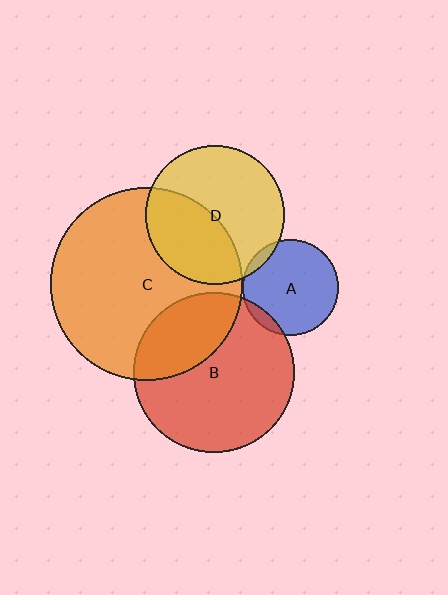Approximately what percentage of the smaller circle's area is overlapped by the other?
Approximately 10%.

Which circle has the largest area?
Circle C (orange).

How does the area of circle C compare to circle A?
Approximately 4.0 times.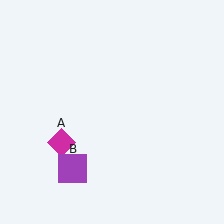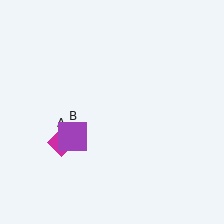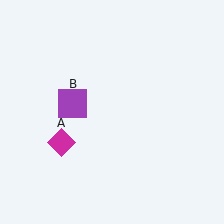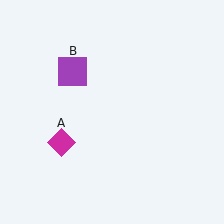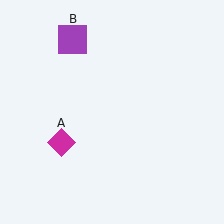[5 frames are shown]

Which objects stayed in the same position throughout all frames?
Magenta diamond (object A) remained stationary.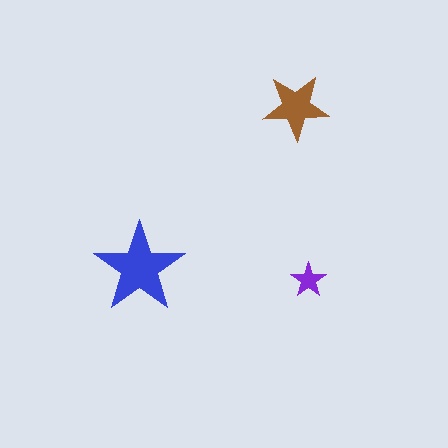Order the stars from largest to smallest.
the blue one, the brown one, the purple one.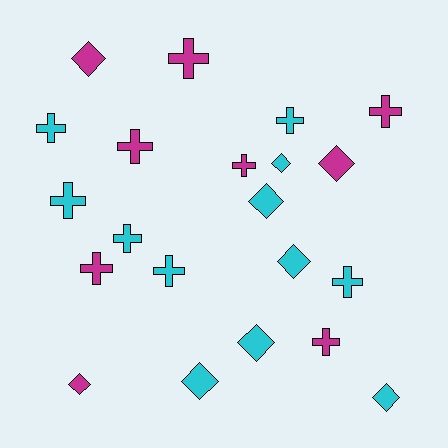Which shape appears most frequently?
Cross, with 12 objects.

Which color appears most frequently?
Cyan, with 12 objects.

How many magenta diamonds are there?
There are 3 magenta diamonds.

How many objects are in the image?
There are 21 objects.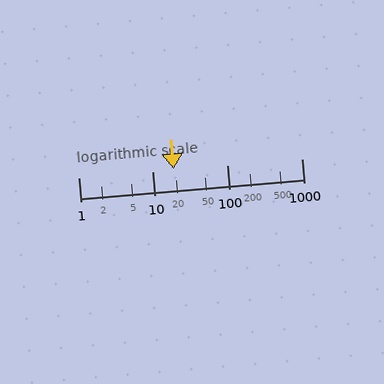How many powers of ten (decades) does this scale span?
The scale spans 3 decades, from 1 to 1000.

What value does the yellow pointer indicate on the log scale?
The pointer indicates approximately 19.